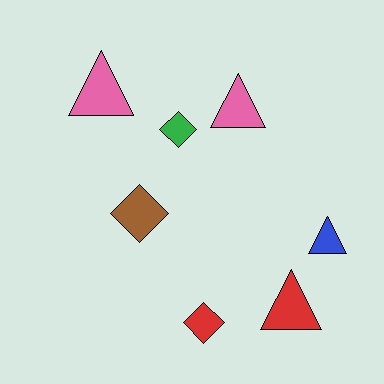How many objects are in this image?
There are 7 objects.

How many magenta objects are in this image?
There are no magenta objects.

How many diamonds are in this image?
There are 3 diamonds.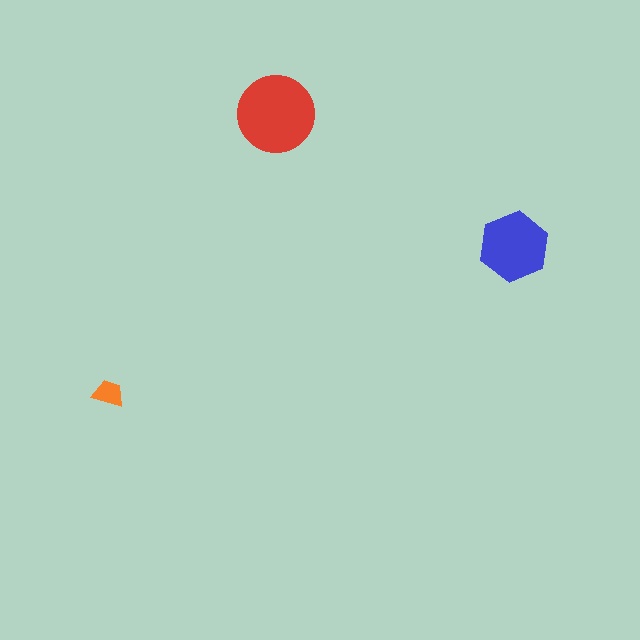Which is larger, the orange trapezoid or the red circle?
The red circle.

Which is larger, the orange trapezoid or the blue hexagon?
The blue hexagon.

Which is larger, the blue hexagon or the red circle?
The red circle.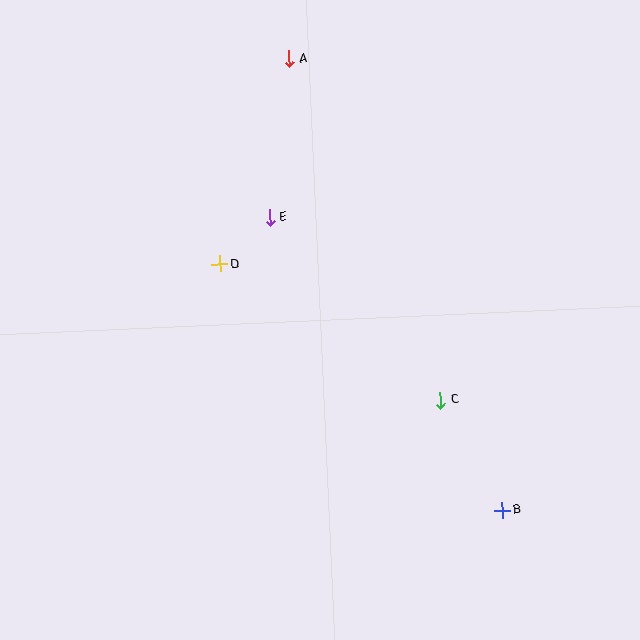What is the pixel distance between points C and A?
The distance between C and A is 373 pixels.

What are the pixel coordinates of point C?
Point C is at (440, 400).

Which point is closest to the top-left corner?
Point A is closest to the top-left corner.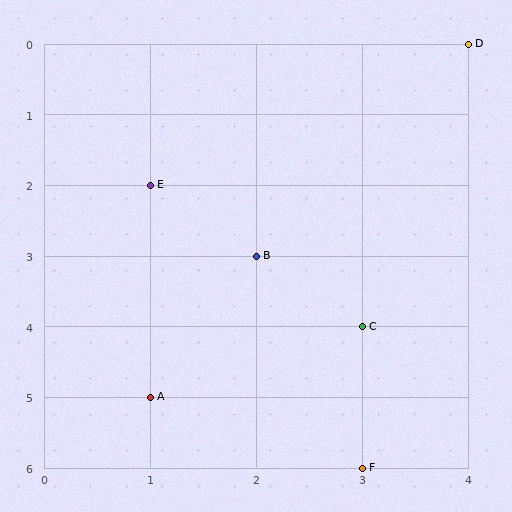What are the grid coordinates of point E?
Point E is at grid coordinates (1, 2).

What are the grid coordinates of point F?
Point F is at grid coordinates (3, 6).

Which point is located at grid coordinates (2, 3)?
Point B is at (2, 3).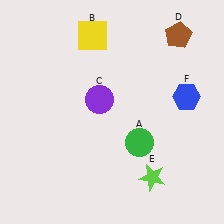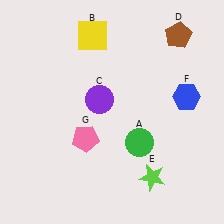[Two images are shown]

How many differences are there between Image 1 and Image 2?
There is 1 difference between the two images.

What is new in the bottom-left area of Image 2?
A pink pentagon (G) was added in the bottom-left area of Image 2.